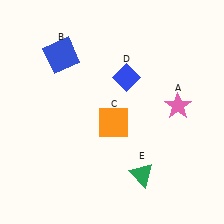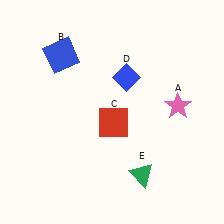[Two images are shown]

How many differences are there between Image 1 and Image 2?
There is 1 difference between the two images.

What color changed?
The square (C) changed from orange in Image 1 to red in Image 2.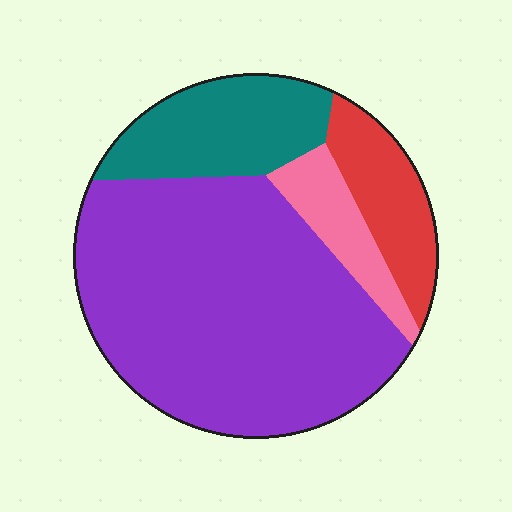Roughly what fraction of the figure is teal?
Teal covers around 20% of the figure.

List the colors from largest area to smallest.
From largest to smallest: purple, teal, red, pink.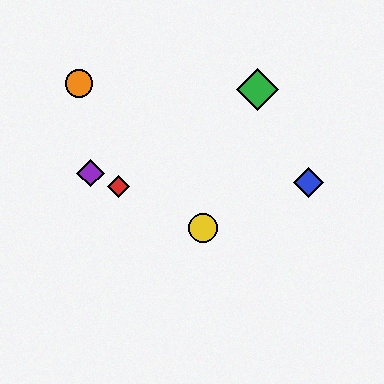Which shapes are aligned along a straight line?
The red diamond, the yellow circle, the purple diamond are aligned along a straight line.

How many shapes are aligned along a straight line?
3 shapes (the red diamond, the yellow circle, the purple diamond) are aligned along a straight line.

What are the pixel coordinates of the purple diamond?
The purple diamond is at (90, 173).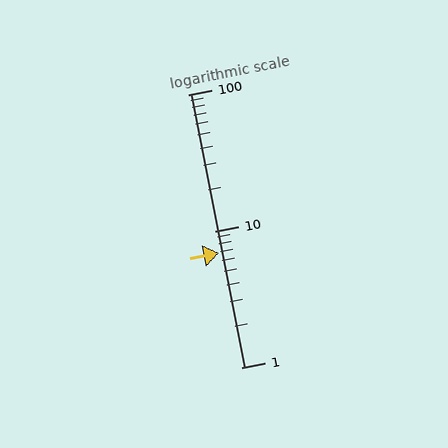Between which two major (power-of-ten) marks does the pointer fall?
The pointer is between 1 and 10.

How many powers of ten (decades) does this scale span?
The scale spans 2 decades, from 1 to 100.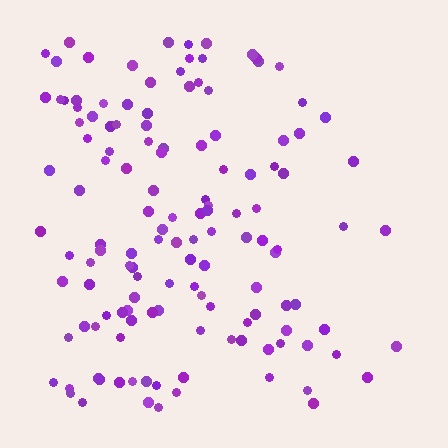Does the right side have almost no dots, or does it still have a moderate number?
Still a moderate number, just noticeably fewer than the left.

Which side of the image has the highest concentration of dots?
The left.